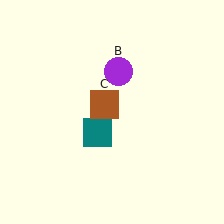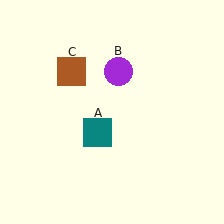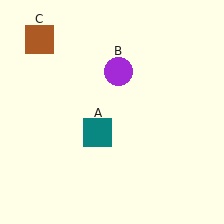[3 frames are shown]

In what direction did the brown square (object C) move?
The brown square (object C) moved up and to the left.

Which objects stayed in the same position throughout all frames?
Teal square (object A) and purple circle (object B) remained stationary.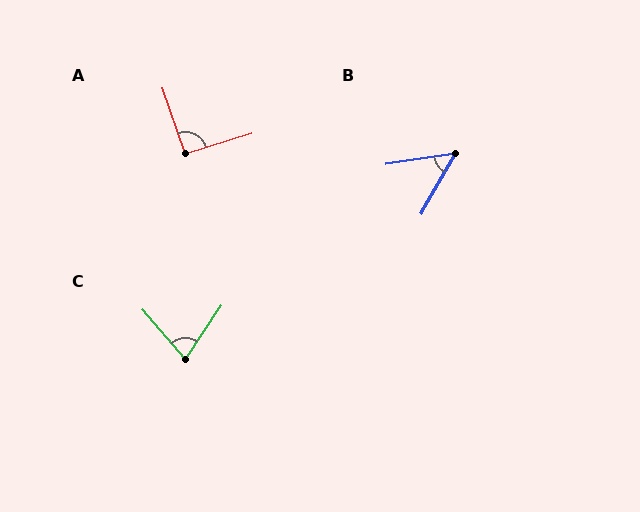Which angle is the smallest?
B, at approximately 52 degrees.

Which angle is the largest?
A, at approximately 91 degrees.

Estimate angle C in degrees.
Approximately 74 degrees.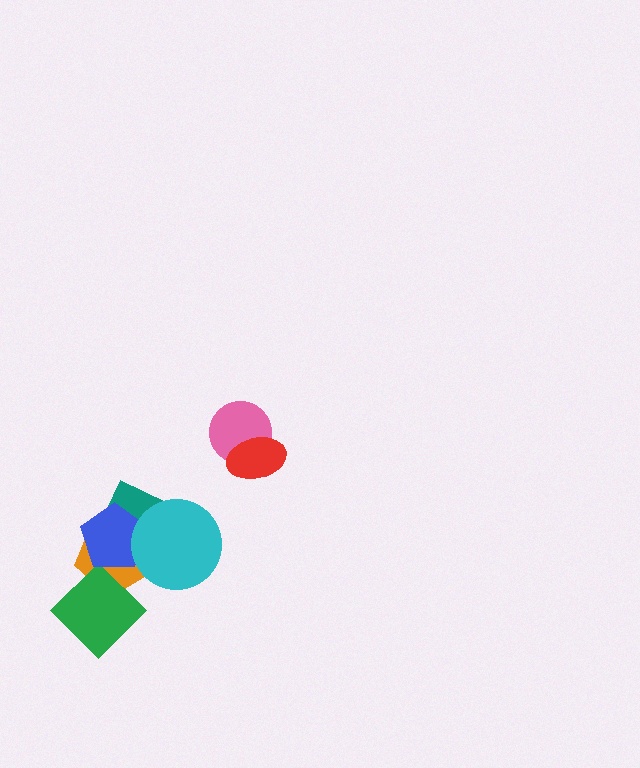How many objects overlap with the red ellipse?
1 object overlaps with the red ellipse.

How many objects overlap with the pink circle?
1 object overlaps with the pink circle.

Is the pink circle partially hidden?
Yes, it is partially covered by another shape.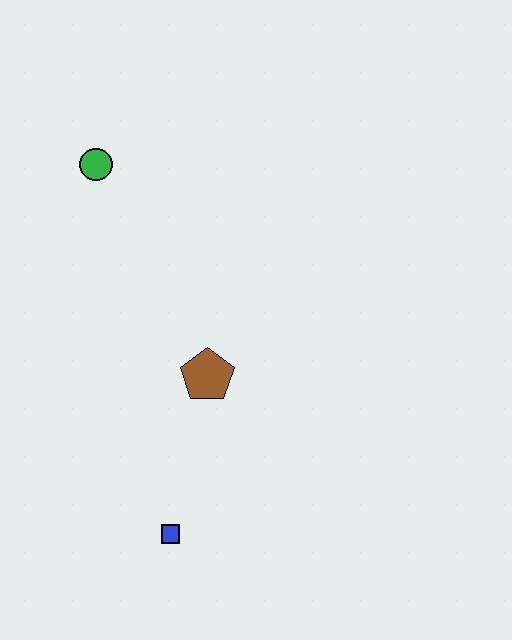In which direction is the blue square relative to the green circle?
The blue square is below the green circle.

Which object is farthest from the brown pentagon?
The green circle is farthest from the brown pentagon.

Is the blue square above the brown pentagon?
No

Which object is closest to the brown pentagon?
The blue square is closest to the brown pentagon.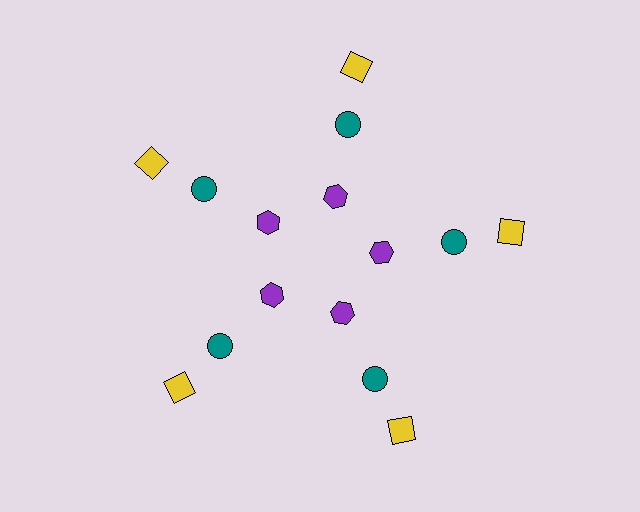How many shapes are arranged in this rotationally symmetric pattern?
There are 15 shapes, arranged in 5 groups of 3.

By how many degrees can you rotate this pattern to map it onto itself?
The pattern maps onto itself every 72 degrees of rotation.